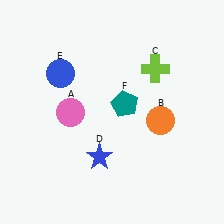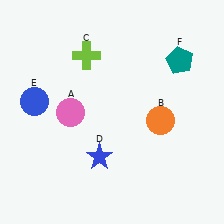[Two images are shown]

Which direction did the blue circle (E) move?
The blue circle (E) moved down.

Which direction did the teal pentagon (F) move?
The teal pentagon (F) moved right.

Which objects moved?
The objects that moved are: the lime cross (C), the blue circle (E), the teal pentagon (F).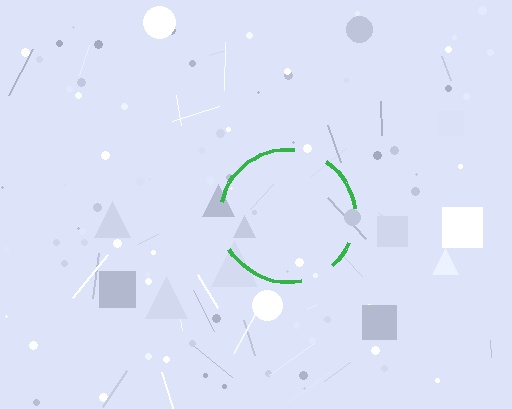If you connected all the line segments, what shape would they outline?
They would outline a circle.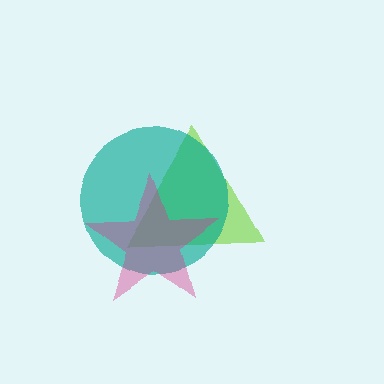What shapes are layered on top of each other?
The layered shapes are: a lime triangle, a teal circle, a magenta star.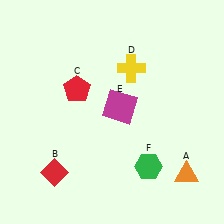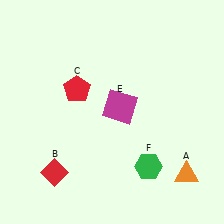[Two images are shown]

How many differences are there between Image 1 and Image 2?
There is 1 difference between the two images.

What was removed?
The yellow cross (D) was removed in Image 2.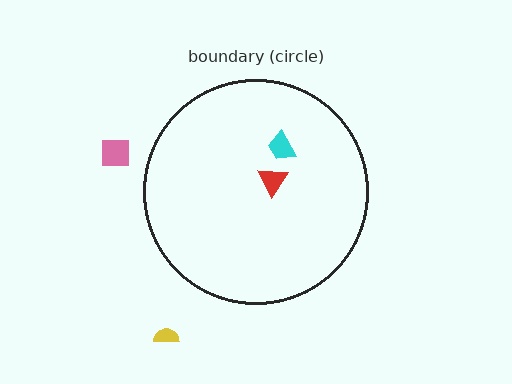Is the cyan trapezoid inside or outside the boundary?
Inside.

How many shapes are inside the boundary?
2 inside, 2 outside.